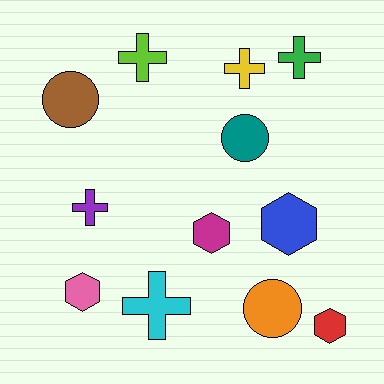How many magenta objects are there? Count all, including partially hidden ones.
There is 1 magenta object.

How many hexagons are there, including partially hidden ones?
There are 4 hexagons.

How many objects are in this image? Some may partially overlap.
There are 12 objects.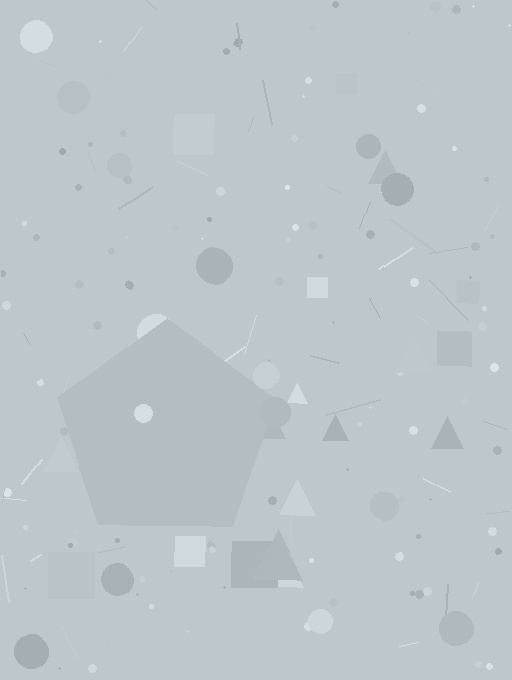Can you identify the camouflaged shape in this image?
The camouflaged shape is a pentagon.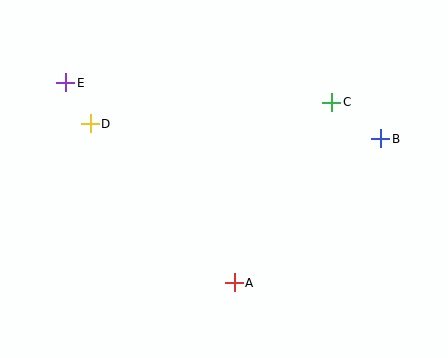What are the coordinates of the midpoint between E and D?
The midpoint between E and D is at (78, 103).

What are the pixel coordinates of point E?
Point E is at (66, 83).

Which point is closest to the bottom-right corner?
Point A is closest to the bottom-right corner.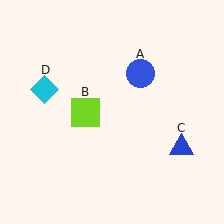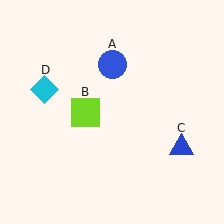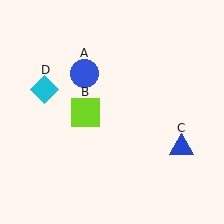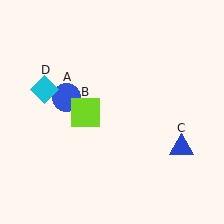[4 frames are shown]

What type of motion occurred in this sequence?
The blue circle (object A) rotated counterclockwise around the center of the scene.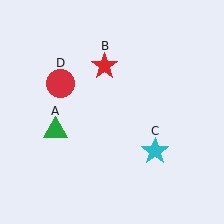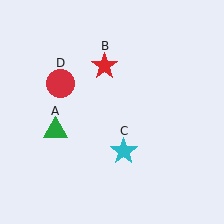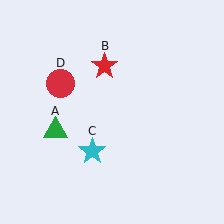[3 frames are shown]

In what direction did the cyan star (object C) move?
The cyan star (object C) moved left.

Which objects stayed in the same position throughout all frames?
Green triangle (object A) and red star (object B) and red circle (object D) remained stationary.